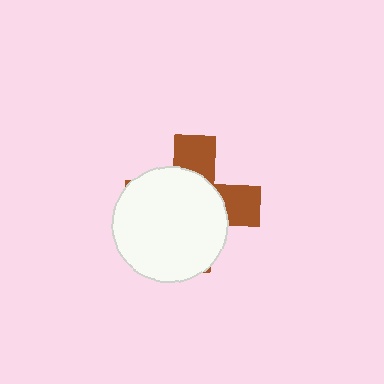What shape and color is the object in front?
The object in front is a white circle.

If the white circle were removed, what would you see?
You would see the complete brown cross.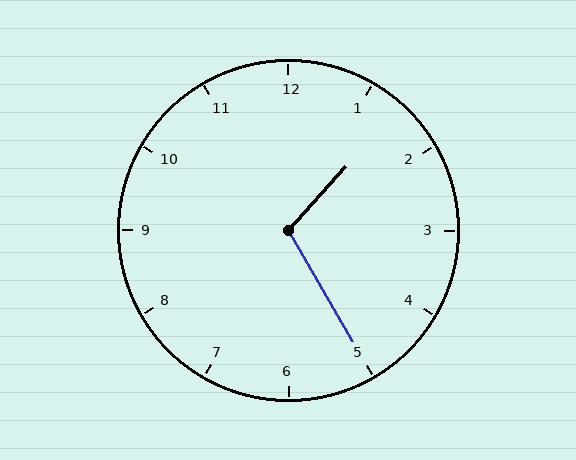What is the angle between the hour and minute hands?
Approximately 108 degrees.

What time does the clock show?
1:25.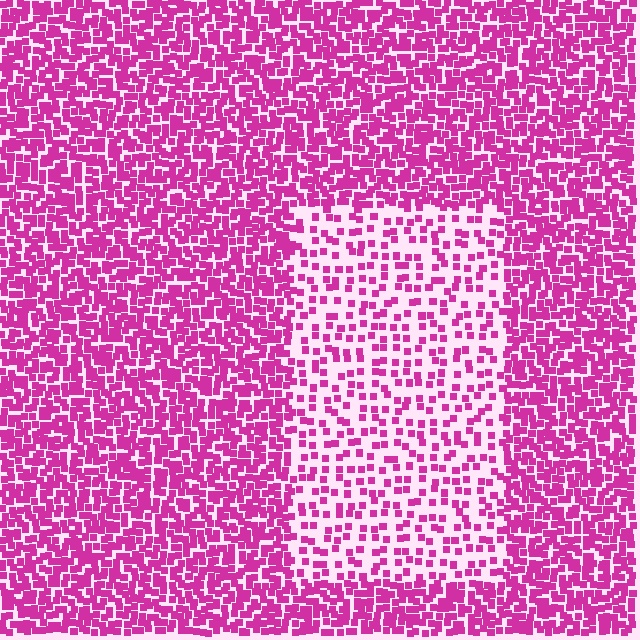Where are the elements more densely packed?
The elements are more densely packed outside the rectangle boundary.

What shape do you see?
I see a rectangle.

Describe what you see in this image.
The image contains small magenta elements arranged at two different densities. A rectangle-shaped region is visible where the elements are less densely packed than the surrounding area.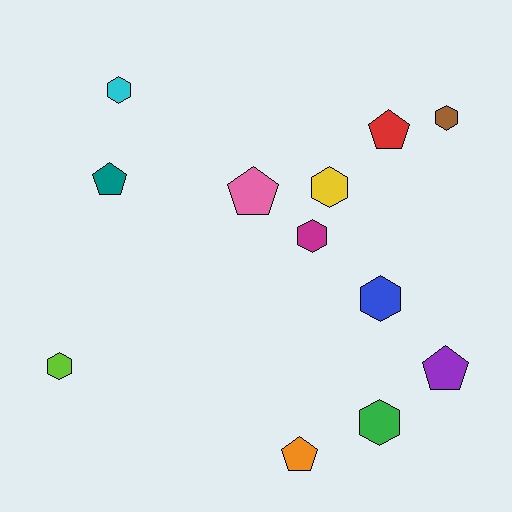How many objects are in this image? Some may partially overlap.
There are 12 objects.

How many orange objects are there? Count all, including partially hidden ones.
There is 1 orange object.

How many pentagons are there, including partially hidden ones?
There are 5 pentagons.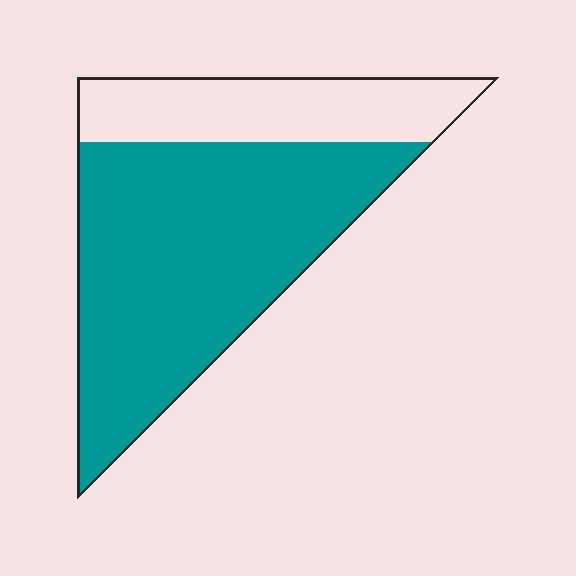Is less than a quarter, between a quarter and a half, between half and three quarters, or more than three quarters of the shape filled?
Between half and three quarters.